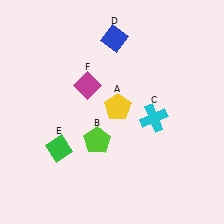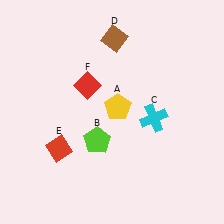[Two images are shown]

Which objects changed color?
D changed from blue to brown. E changed from green to red. F changed from magenta to red.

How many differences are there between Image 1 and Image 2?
There are 3 differences between the two images.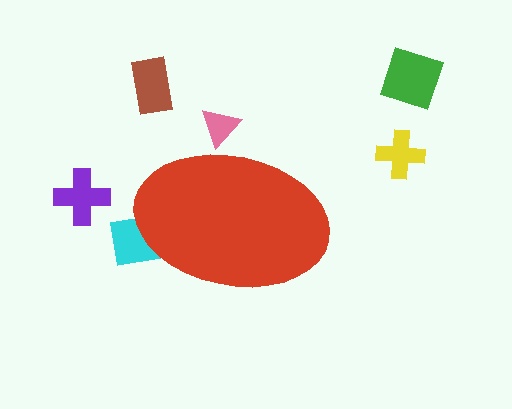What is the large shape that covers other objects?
A red ellipse.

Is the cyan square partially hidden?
Yes, the cyan square is partially hidden behind the red ellipse.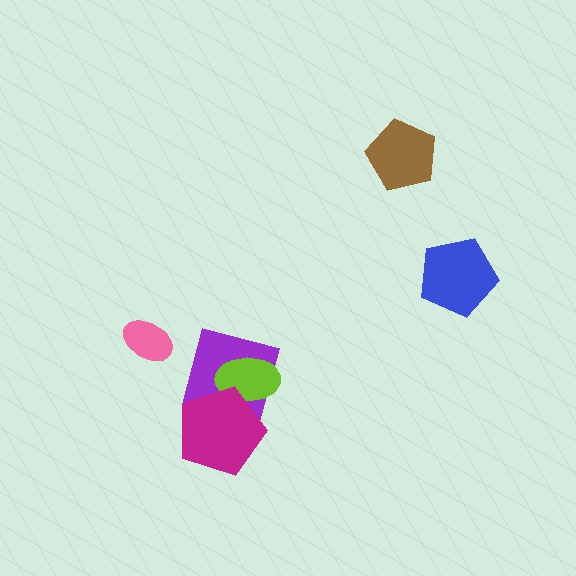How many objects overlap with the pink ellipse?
0 objects overlap with the pink ellipse.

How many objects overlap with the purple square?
2 objects overlap with the purple square.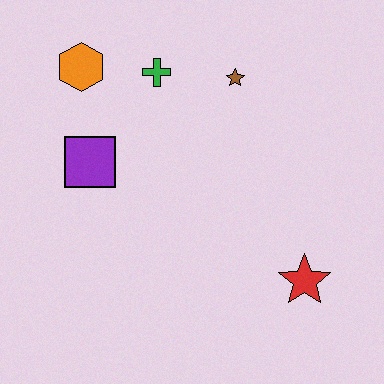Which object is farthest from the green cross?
The red star is farthest from the green cross.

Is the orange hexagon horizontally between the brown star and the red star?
No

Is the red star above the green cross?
No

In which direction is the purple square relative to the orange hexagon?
The purple square is below the orange hexagon.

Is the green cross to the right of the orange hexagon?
Yes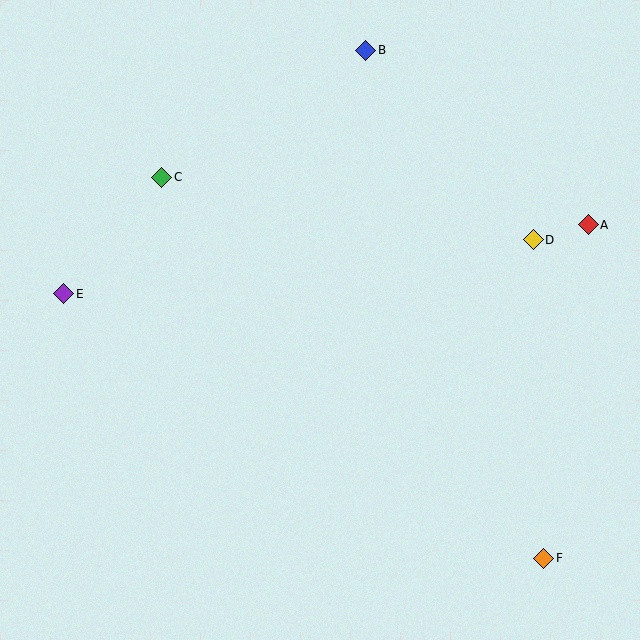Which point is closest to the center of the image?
Point C at (162, 177) is closest to the center.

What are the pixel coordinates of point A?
Point A is at (588, 225).